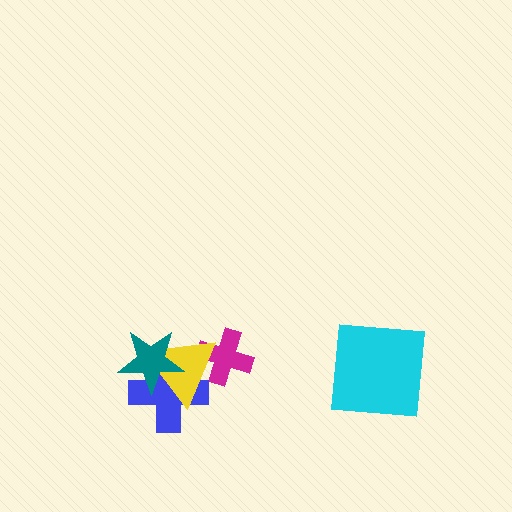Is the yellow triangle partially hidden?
Yes, it is partially covered by another shape.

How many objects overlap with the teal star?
2 objects overlap with the teal star.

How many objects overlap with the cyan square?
0 objects overlap with the cyan square.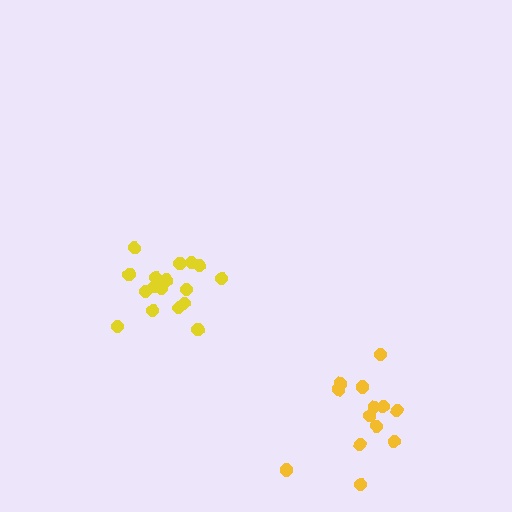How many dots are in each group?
Group 1: 17 dots, Group 2: 13 dots (30 total).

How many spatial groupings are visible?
There are 2 spatial groupings.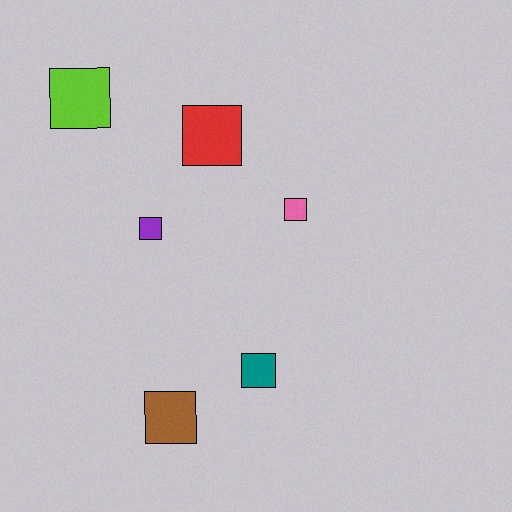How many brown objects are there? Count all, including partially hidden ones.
There is 1 brown object.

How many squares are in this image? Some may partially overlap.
There are 6 squares.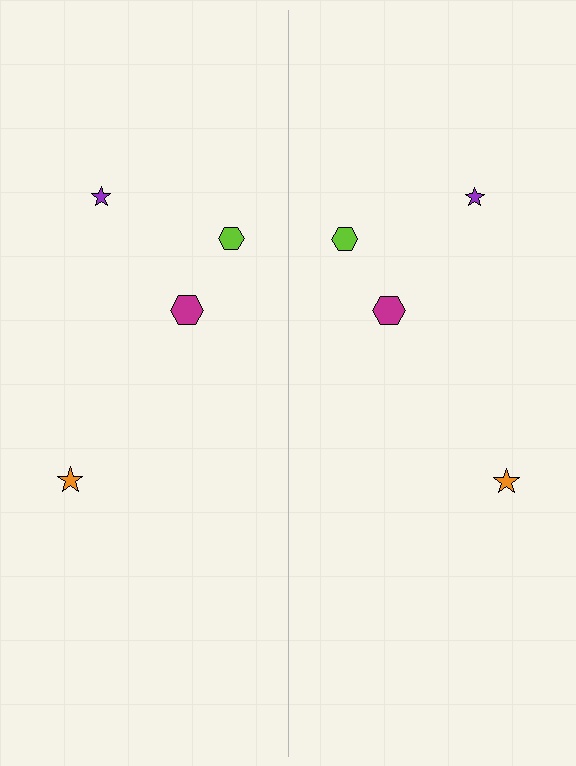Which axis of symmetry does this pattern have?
The pattern has a vertical axis of symmetry running through the center of the image.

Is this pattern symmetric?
Yes, this pattern has bilateral (reflection) symmetry.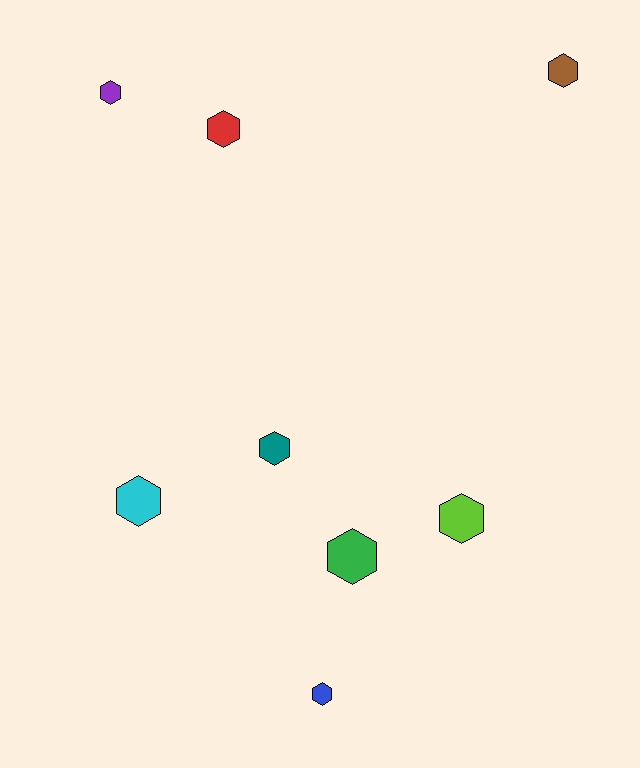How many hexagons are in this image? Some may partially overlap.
There are 8 hexagons.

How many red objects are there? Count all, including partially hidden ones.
There is 1 red object.